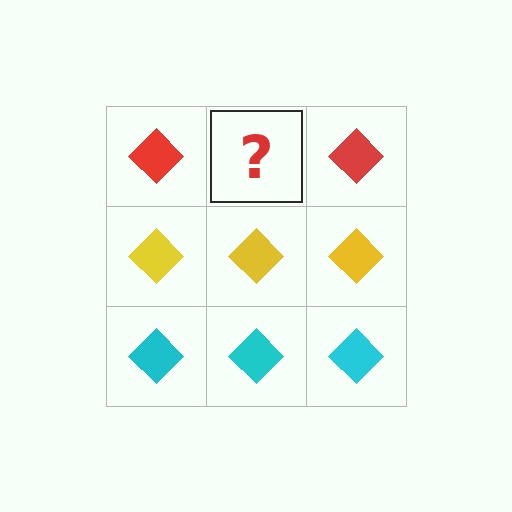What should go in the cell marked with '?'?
The missing cell should contain a red diamond.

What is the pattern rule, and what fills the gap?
The rule is that each row has a consistent color. The gap should be filled with a red diamond.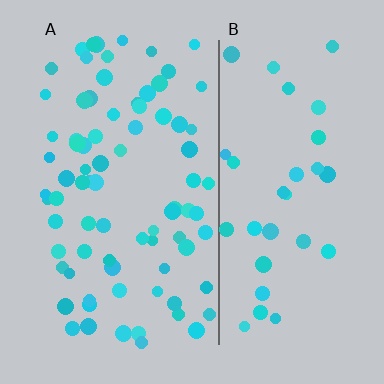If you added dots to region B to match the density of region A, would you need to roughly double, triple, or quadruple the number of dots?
Approximately double.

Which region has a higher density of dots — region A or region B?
A (the left).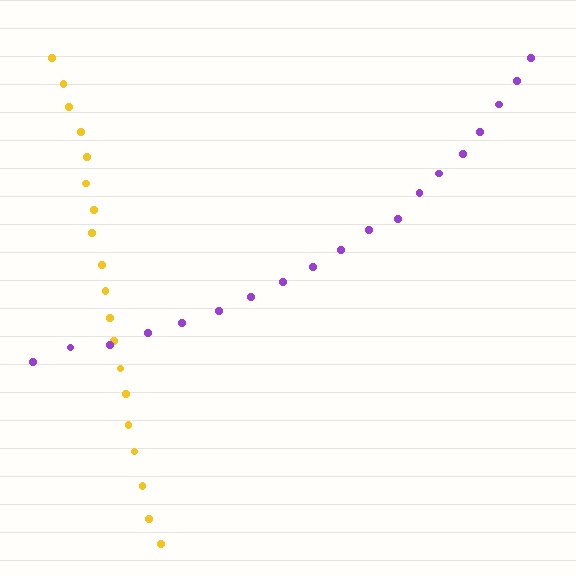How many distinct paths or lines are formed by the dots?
There are 2 distinct paths.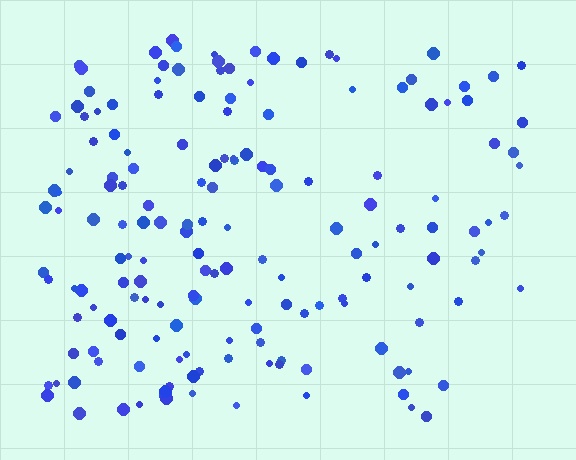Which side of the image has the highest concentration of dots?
The left.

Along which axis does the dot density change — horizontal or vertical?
Horizontal.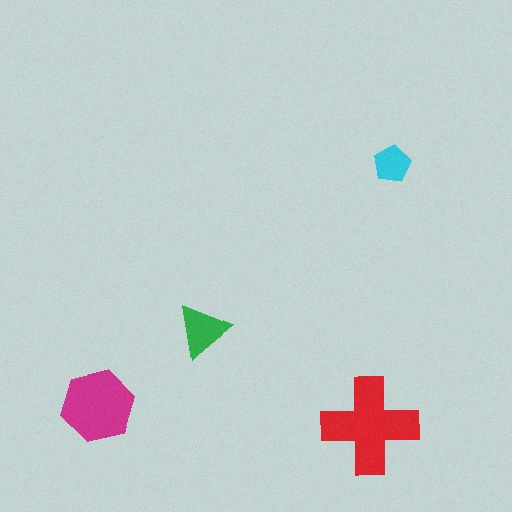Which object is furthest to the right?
The cyan pentagon is rightmost.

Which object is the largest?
The red cross.